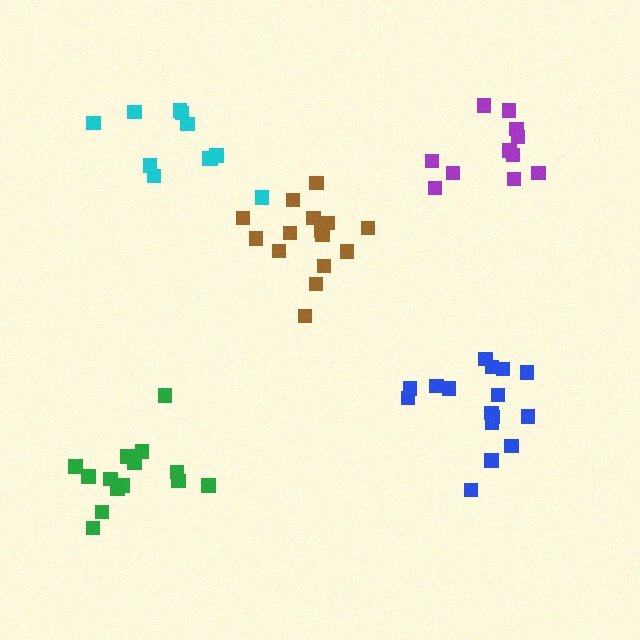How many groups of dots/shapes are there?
There are 5 groups.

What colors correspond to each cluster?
The clusters are colored: brown, blue, green, purple, cyan.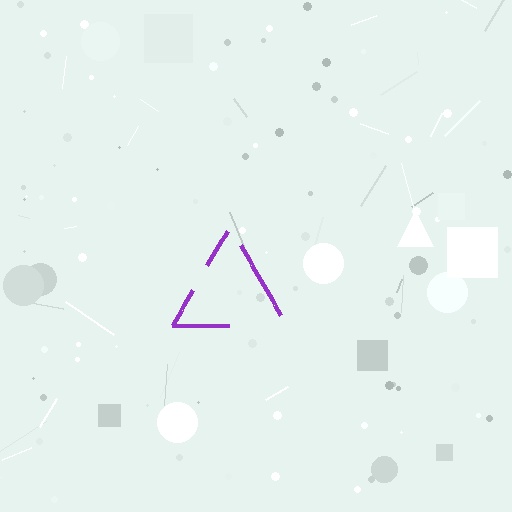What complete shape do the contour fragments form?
The contour fragments form a triangle.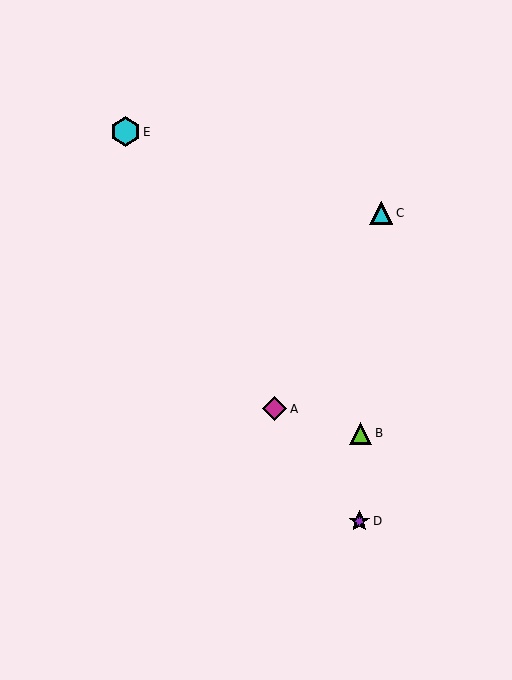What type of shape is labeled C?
Shape C is a cyan triangle.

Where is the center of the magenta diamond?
The center of the magenta diamond is at (275, 409).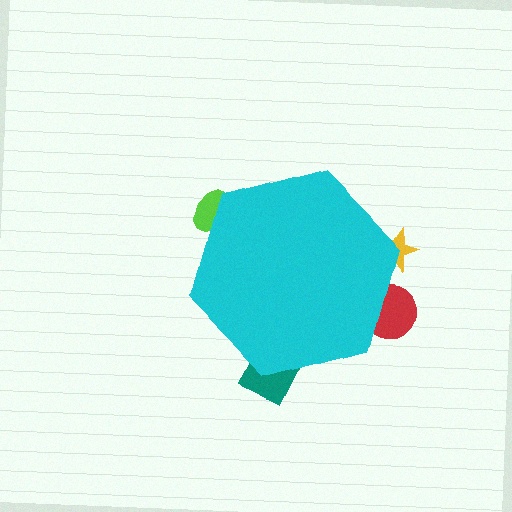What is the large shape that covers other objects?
A cyan hexagon.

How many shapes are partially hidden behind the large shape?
4 shapes are partially hidden.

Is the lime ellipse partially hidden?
Yes, the lime ellipse is partially hidden behind the cyan hexagon.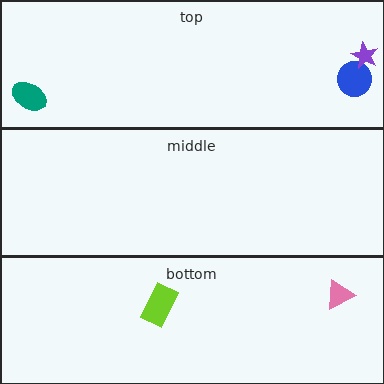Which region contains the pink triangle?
The bottom region.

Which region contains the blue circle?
The top region.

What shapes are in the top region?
The blue circle, the purple star, the teal ellipse.